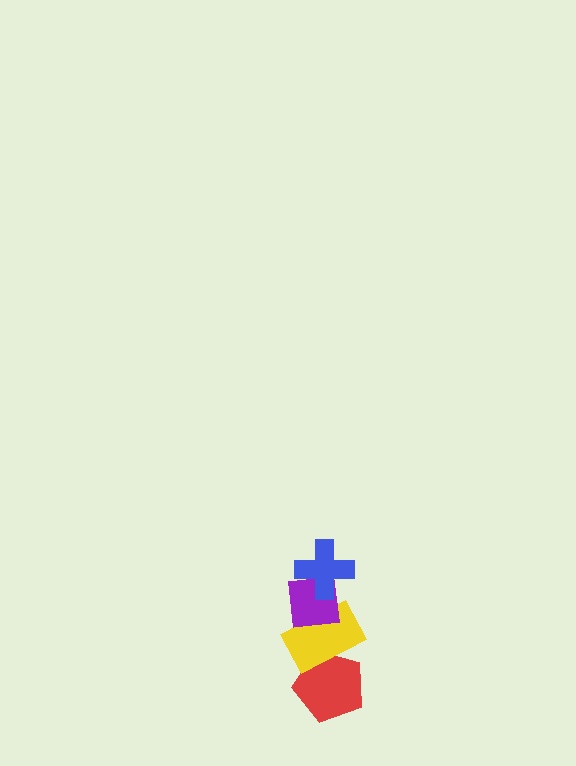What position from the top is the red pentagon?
The red pentagon is 4th from the top.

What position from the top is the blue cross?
The blue cross is 1st from the top.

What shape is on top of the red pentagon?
The yellow rectangle is on top of the red pentagon.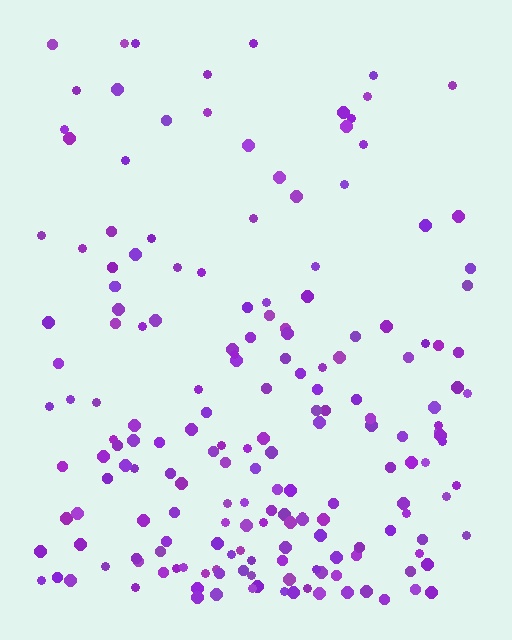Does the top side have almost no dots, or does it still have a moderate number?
Still a moderate number, just noticeably fewer than the bottom.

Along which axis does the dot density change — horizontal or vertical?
Vertical.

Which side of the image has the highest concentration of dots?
The bottom.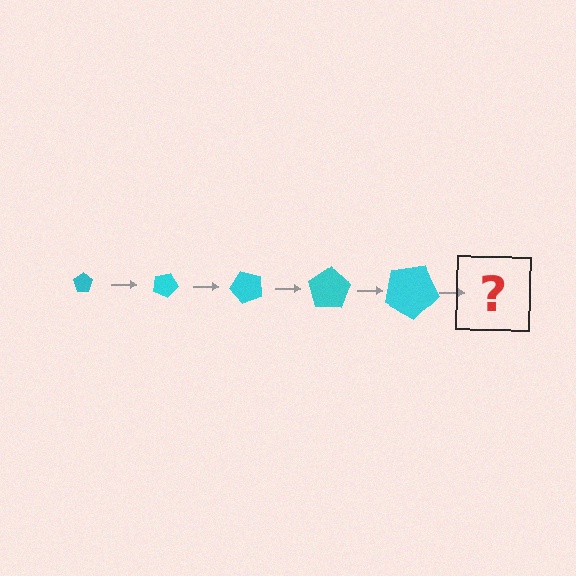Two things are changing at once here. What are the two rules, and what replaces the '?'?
The two rules are that the pentagon grows larger each step and it rotates 25 degrees each step. The '?' should be a pentagon, larger than the previous one and rotated 125 degrees from the start.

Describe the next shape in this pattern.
It should be a pentagon, larger than the previous one and rotated 125 degrees from the start.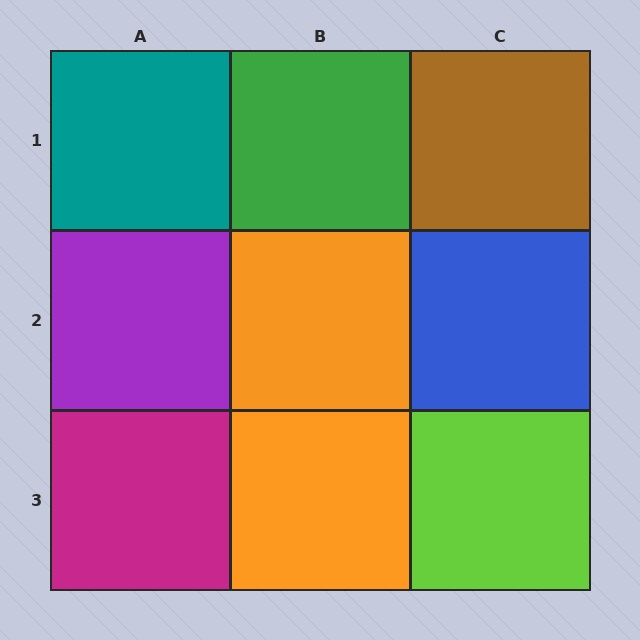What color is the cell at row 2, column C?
Blue.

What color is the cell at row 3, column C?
Lime.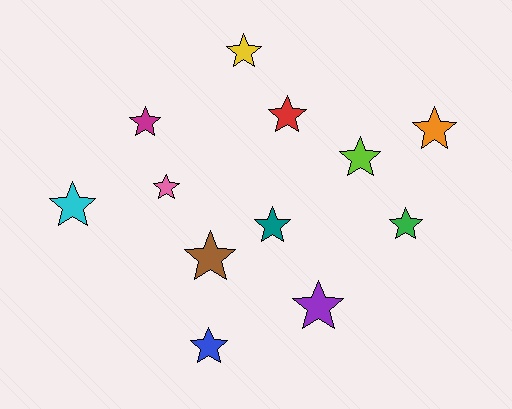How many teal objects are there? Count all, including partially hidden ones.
There is 1 teal object.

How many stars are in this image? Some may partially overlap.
There are 12 stars.